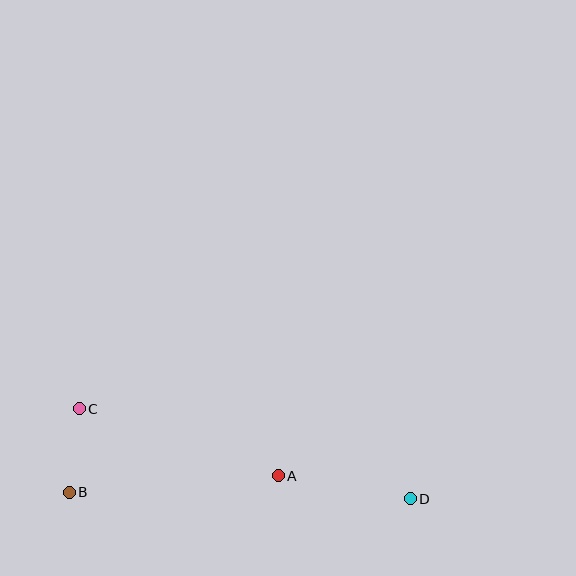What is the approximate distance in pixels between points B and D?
The distance between B and D is approximately 341 pixels.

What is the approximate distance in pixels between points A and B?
The distance between A and B is approximately 210 pixels.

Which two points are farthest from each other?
Points C and D are farthest from each other.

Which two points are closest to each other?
Points B and C are closest to each other.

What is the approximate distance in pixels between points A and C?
The distance between A and C is approximately 210 pixels.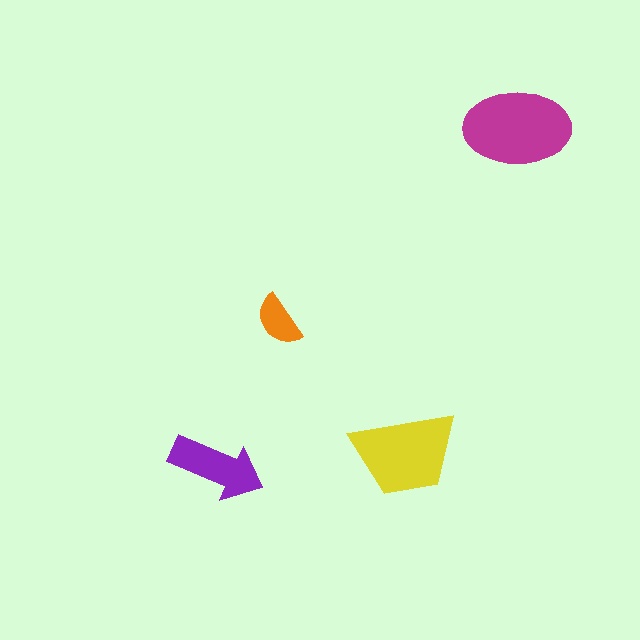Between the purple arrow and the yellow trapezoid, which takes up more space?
The yellow trapezoid.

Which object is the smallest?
The orange semicircle.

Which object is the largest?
The magenta ellipse.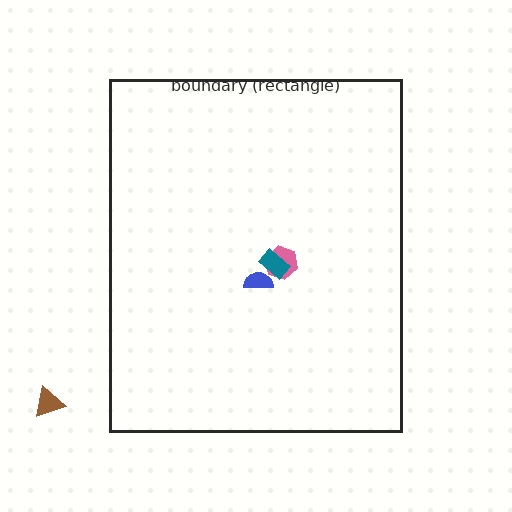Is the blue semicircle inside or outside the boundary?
Inside.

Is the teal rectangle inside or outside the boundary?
Inside.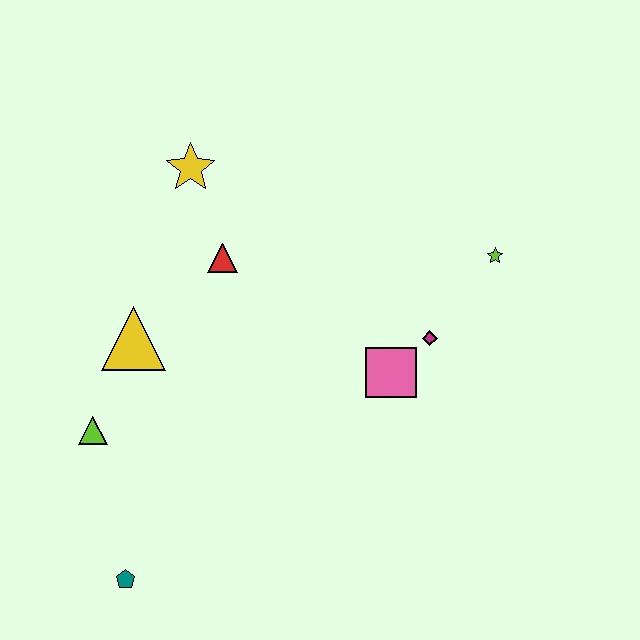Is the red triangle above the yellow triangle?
Yes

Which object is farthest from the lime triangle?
The lime star is farthest from the lime triangle.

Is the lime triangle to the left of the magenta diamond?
Yes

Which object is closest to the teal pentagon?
The lime triangle is closest to the teal pentagon.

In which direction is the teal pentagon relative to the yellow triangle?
The teal pentagon is below the yellow triangle.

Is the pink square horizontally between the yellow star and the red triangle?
No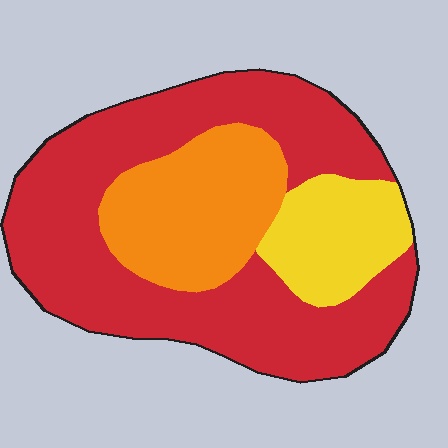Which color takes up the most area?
Red, at roughly 60%.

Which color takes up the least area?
Yellow, at roughly 15%.